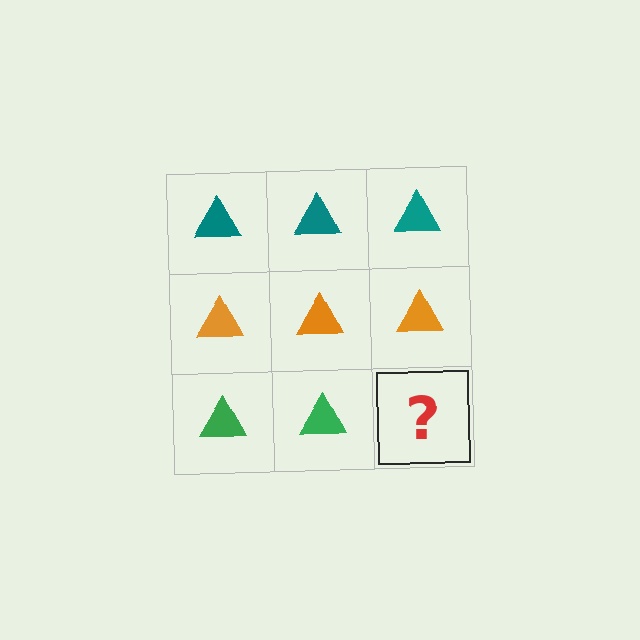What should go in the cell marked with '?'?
The missing cell should contain a green triangle.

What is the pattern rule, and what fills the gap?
The rule is that each row has a consistent color. The gap should be filled with a green triangle.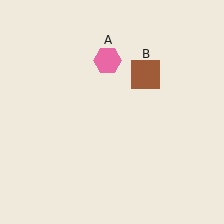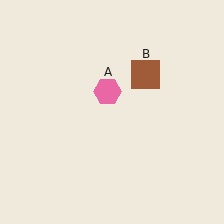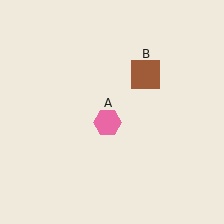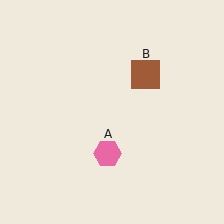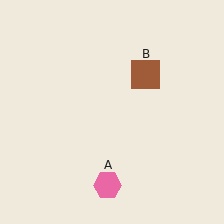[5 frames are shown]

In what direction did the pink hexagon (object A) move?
The pink hexagon (object A) moved down.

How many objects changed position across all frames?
1 object changed position: pink hexagon (object A).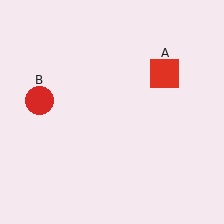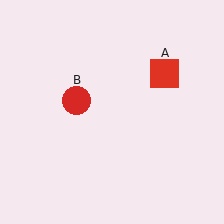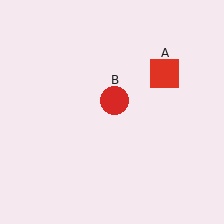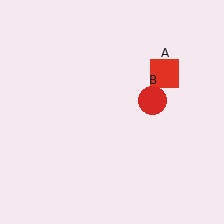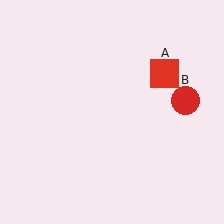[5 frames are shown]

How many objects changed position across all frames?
1 object changed position: red circle (object B).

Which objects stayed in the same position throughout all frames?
Red square (object A) remained stationary.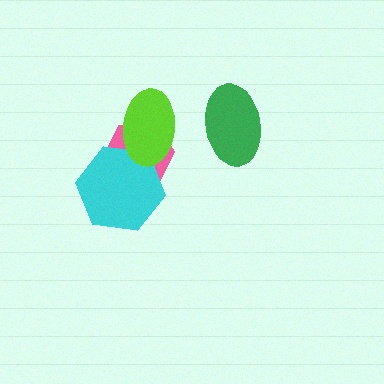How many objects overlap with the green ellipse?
0 objects overlap with the green ellipse.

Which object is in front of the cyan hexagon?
The lime ellipse is in front of the cyan hexagon.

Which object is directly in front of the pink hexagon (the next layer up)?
The cyan hexagon is directly in front of the pink hexagon.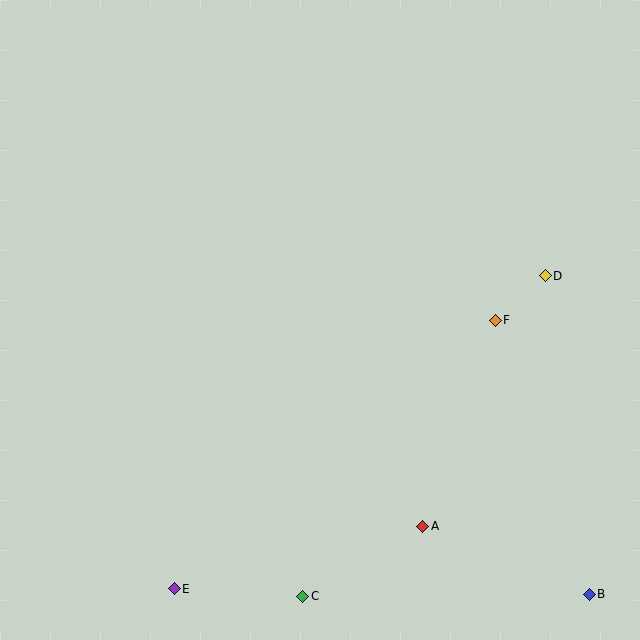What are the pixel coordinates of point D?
Point D is at (545, 276).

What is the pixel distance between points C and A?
The distance between C and A is 139 pixels.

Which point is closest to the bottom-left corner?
Point E is closest to the bottom-left corner.